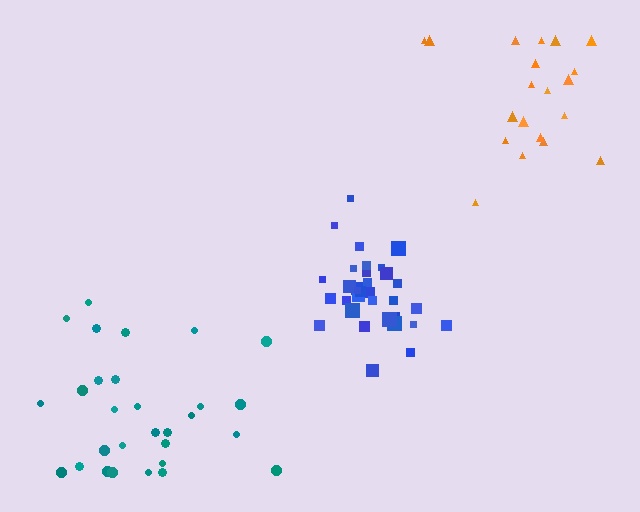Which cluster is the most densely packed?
Blue.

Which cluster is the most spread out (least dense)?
Orange.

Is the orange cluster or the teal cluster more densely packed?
Teal.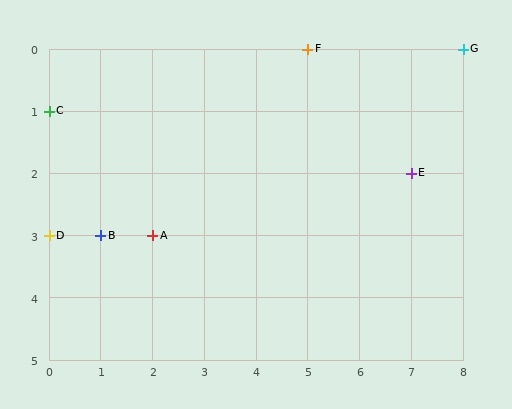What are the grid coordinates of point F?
Point F is at grid coordinates (5, 0).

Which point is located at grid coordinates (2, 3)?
Point A is at (2, 3).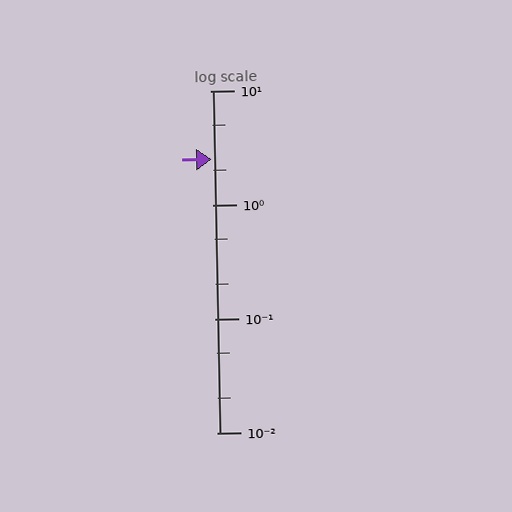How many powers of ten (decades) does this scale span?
The scale spans 3 decades, from 0.01 to 10.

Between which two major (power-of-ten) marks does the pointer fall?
The pointer is between 1 and 10.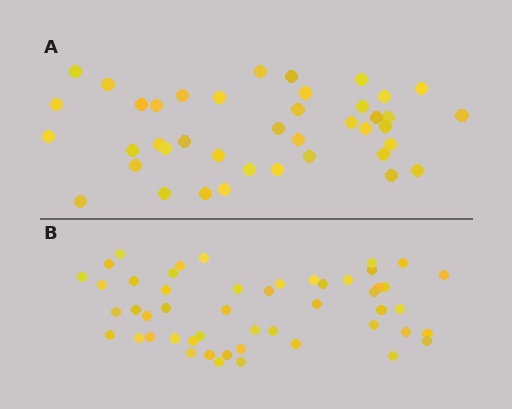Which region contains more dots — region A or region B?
Region B (the bottom region) has more dots.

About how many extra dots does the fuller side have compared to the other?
Region B has roughly 8 or so more dots than region A.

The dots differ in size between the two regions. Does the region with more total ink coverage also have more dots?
No. Region A has more total ink coverage because its dots are larger, but region B actually contains more individual dots. Total area can be misleading — the number of items is what matters here.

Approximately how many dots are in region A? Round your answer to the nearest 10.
About 40 dots. (The exact count is 41, which rounds to 40.)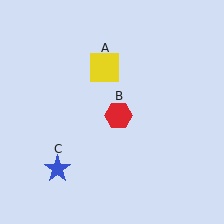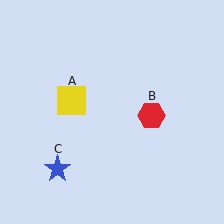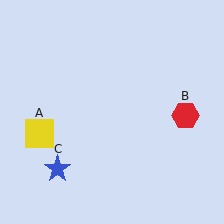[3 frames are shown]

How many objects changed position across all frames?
2 objects changed position: yellow square (object A), red hexagon (object B).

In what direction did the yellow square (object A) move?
The yellow square (object A) moved down and to the left.